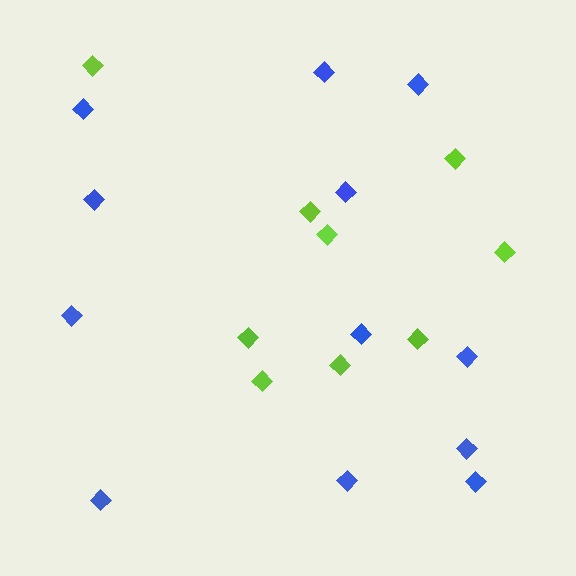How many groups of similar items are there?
There are 2 groups: one group of blue diamonds (12) and one group of lime diamonds (9).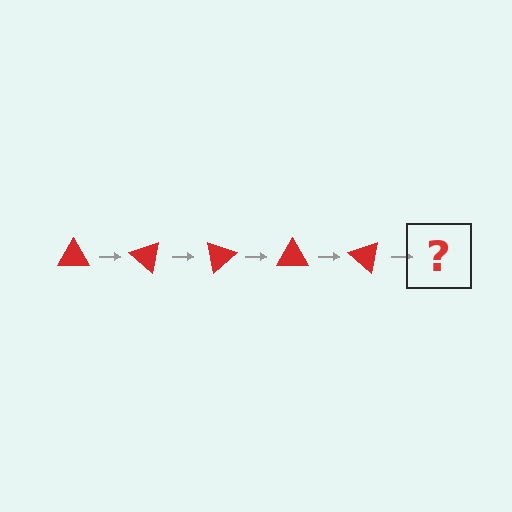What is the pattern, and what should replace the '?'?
The pattern is that the triangle rotates 40 degrees each step. The '?' should be a red triangle rotated 200 degrees.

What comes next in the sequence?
The next element should be a red triangle rotated 200 degrees.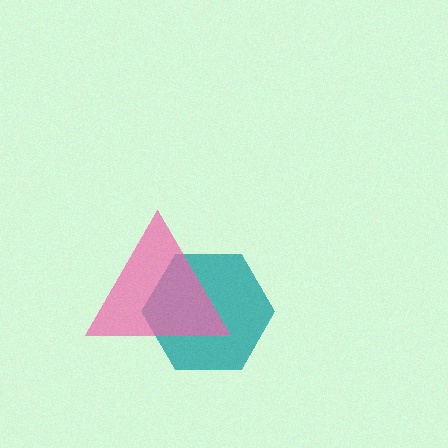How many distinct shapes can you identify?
There are 2 distinct shapes: a teal hexagon, a pink triangle.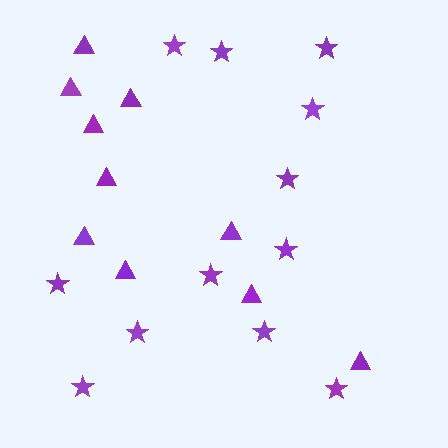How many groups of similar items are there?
There are 2 groups: one group of stars (12) and one group of triangles (10).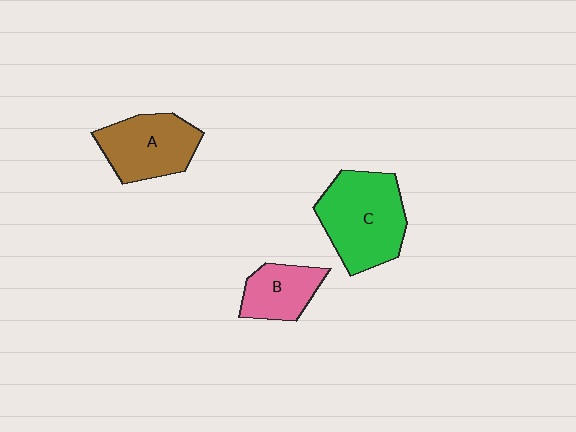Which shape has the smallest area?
Shape B (pink).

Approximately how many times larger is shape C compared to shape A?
Approximately 1.3 times.